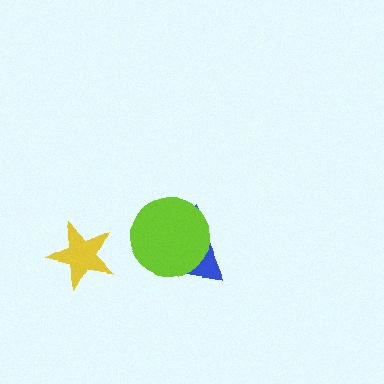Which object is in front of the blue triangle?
The lime circle is in front of the blue triangle.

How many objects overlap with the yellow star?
0 objects overlap with the yellow star.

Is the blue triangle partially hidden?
Yes, it is partially covered by another shape.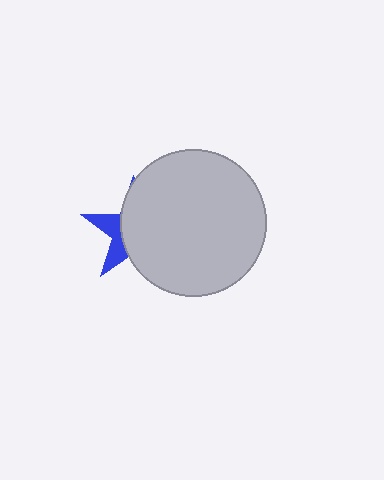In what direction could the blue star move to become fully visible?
The blue star could move left. That would shift it out from behind the light gray circle entirely.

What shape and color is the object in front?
The object in front is a light gray circle.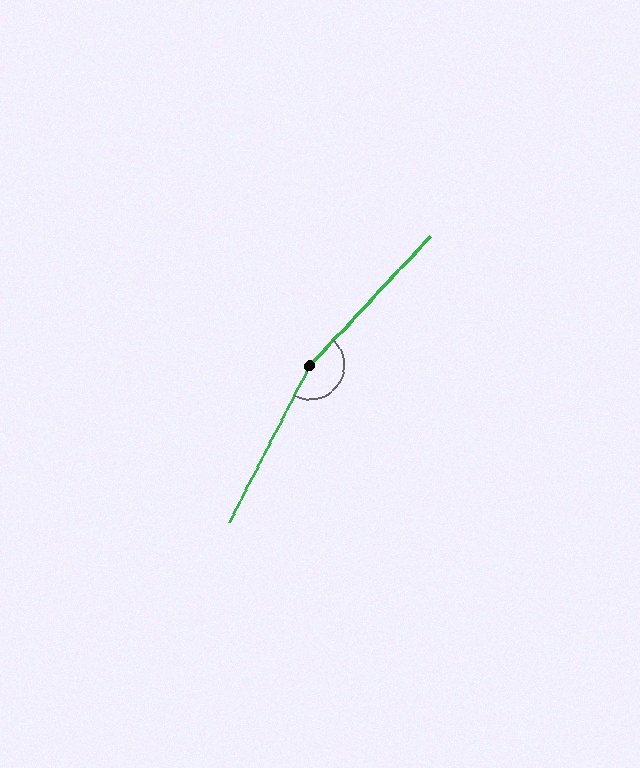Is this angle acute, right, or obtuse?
It is obtuse.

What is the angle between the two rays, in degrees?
Approximately 164 degrees.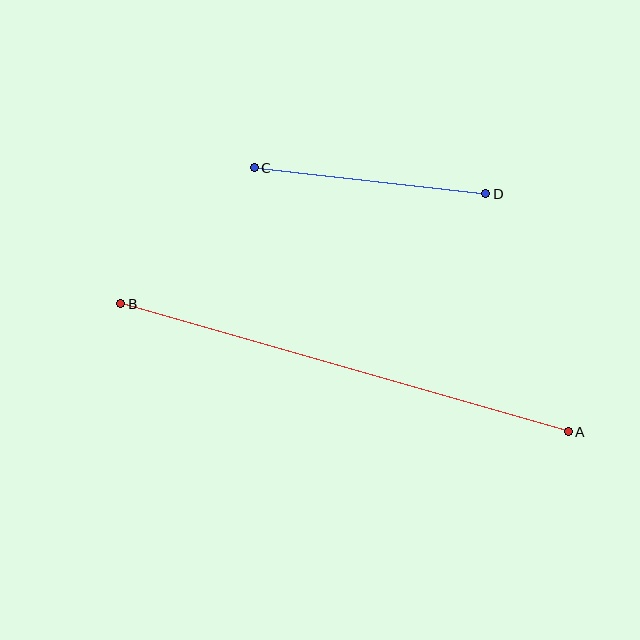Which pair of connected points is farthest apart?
Points A and B are farthest apart.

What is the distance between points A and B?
The distance is approximately 466 pixels.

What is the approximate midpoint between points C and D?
The midpoint is at approximately (370, 181) pixels.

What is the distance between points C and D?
The distance is approximately 233 pixels.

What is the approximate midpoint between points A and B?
The midpoint is at approximately (344, 368) pixels.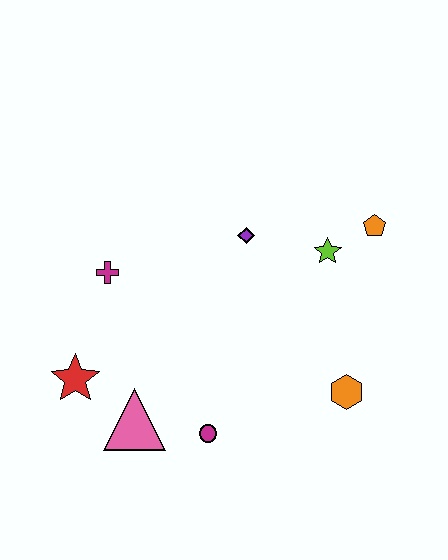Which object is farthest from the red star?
The orange pentagon is farthest from the red star.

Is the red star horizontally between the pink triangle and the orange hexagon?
No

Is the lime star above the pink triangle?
Yes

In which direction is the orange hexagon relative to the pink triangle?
The orange hexagon is to the right of the pink triangle.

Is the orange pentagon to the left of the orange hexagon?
No